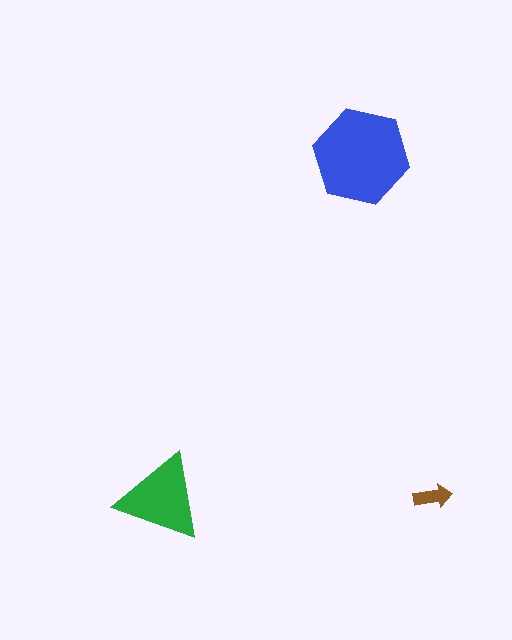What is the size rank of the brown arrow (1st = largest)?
3rd.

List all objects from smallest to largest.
The brown arrow, the green triangle, the blue hexagon.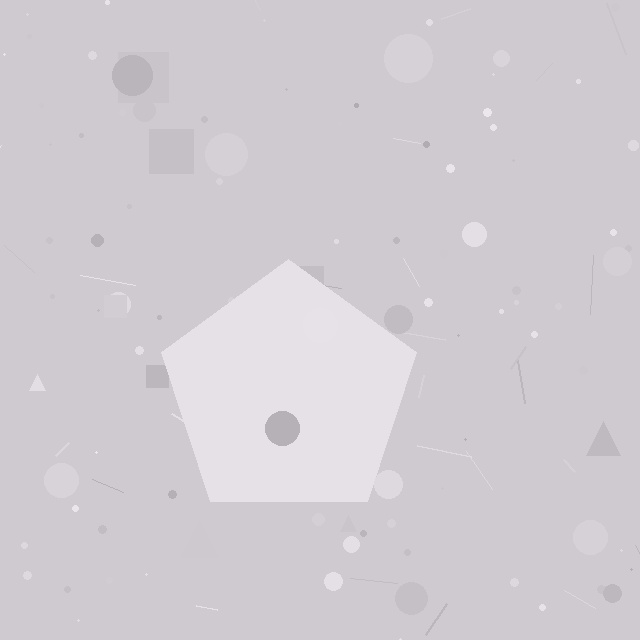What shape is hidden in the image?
A pentagon is hidden in the image.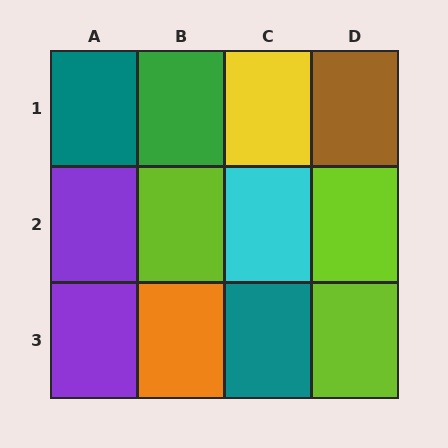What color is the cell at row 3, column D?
Lime.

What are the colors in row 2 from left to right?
Purple, lime, cyan, lime.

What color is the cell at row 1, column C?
Yellow.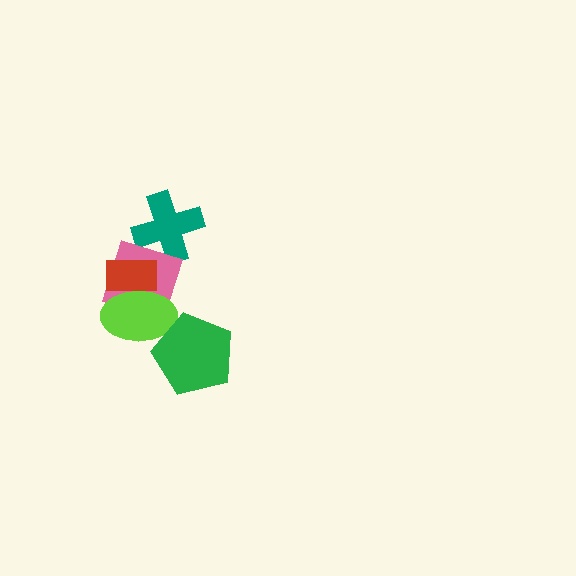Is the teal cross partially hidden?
Yes, it is partially covered by another shape.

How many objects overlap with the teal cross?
1 object overlaps with the teal cross.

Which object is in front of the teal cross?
The pink square is in front of the teal cross.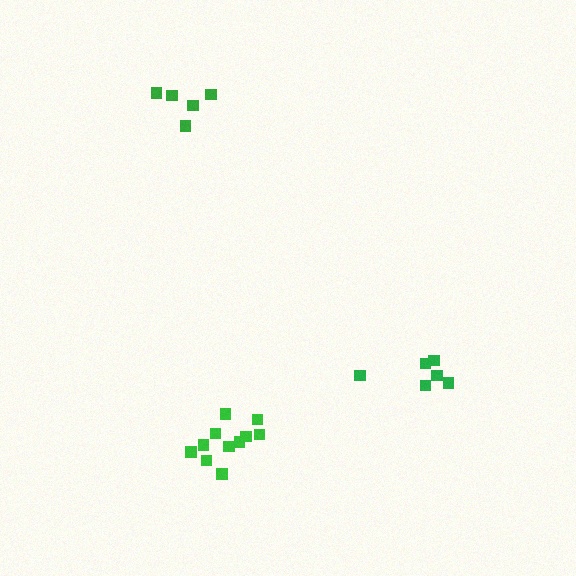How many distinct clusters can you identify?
There are 3 distinct clusters.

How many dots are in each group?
Group 1: 5 dots, Group 2: 11 dots, Group 3: 6 dots (22 total).